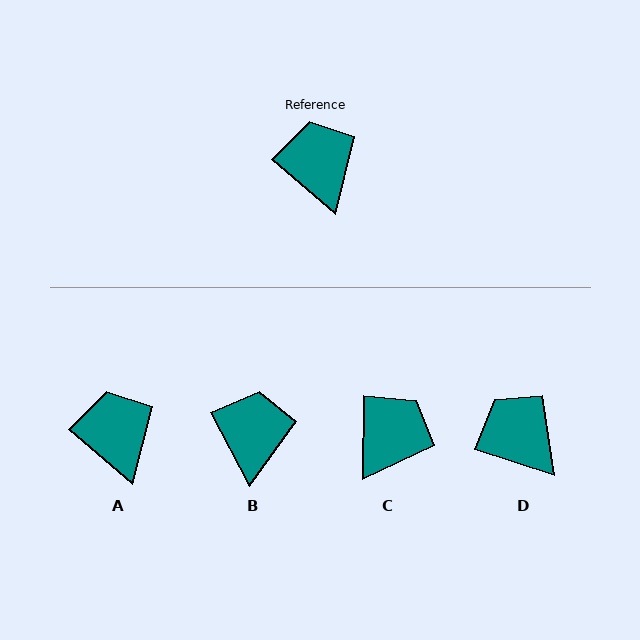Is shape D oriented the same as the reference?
No, it is off by about 23 degrees.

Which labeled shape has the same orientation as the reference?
A.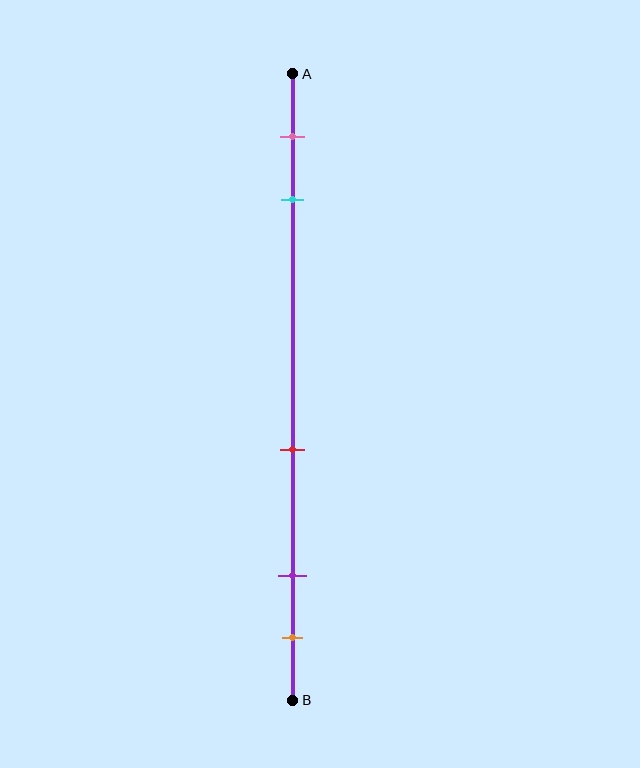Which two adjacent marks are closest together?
The purple and orange marks are the closest adjacent pair.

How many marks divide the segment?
There are 5 marks dividing the segment.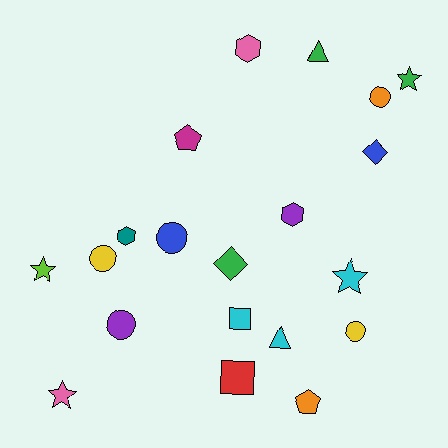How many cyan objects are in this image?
There are 3 cyan objects.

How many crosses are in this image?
There are no crosses.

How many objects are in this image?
There are 20 objects.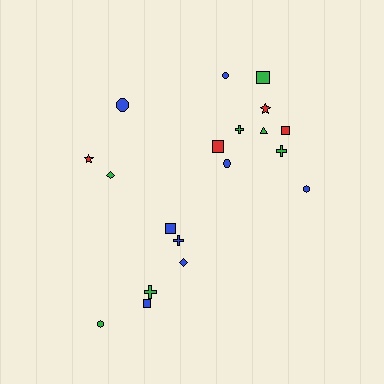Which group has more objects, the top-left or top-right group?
The top-right group.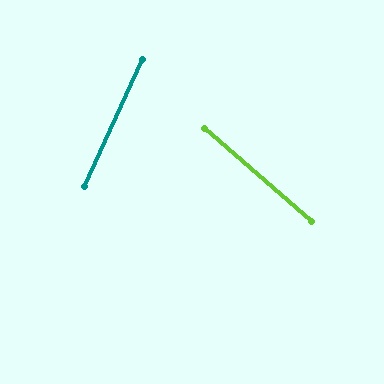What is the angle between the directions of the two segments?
Approximately 73 degrees.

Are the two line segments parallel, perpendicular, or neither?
Neither parallel nor perpendicular — they differ by about 73°.